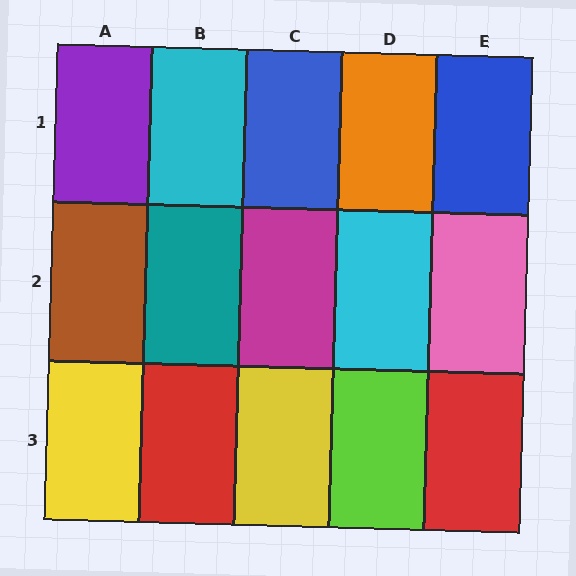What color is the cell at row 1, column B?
Cyan.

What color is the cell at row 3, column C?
Yellow.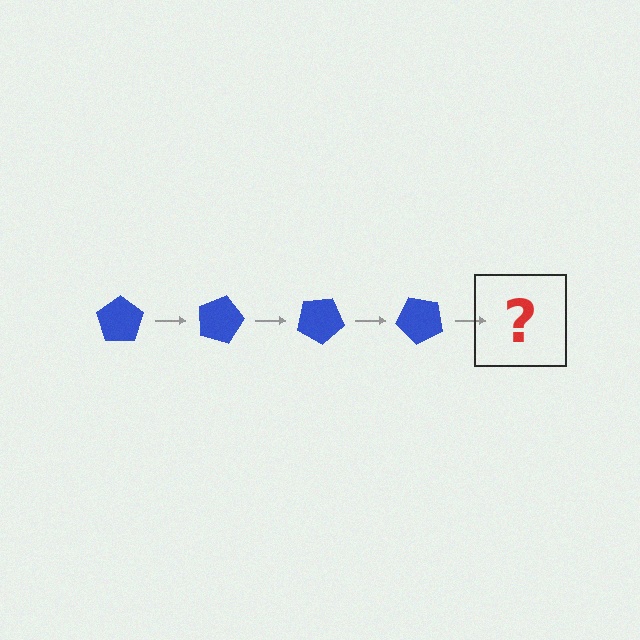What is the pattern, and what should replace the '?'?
The pattern is that the pentagon rotates 15 degrees each step. The '?' should be a blue pentagon rotated 60 degrees.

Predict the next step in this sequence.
The next step is a blue pentagon rotated 60 degrees.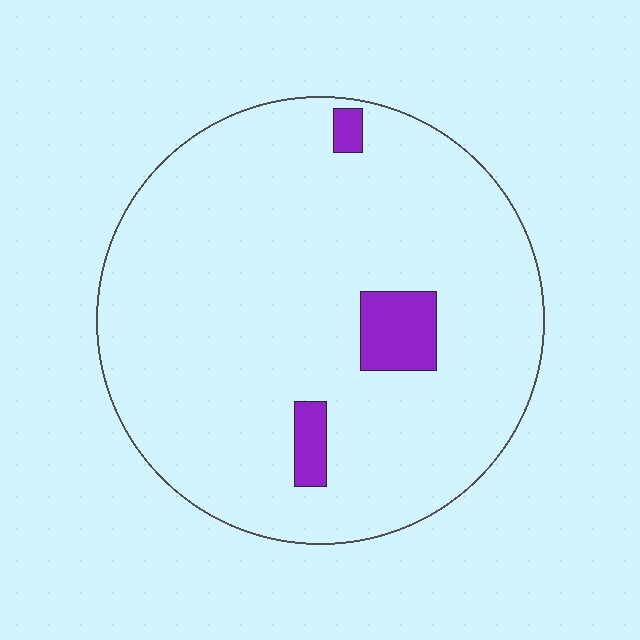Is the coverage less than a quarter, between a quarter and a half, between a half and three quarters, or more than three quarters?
Less than a quarter.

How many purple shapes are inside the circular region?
3.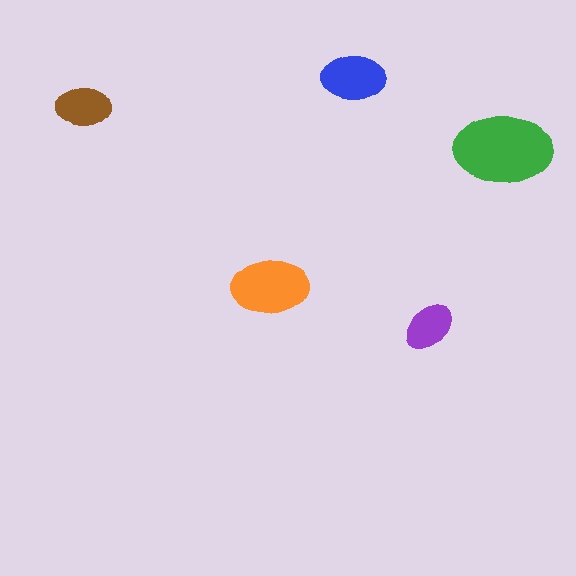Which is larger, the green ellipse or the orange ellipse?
The green one.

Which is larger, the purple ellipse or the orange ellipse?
The orange one.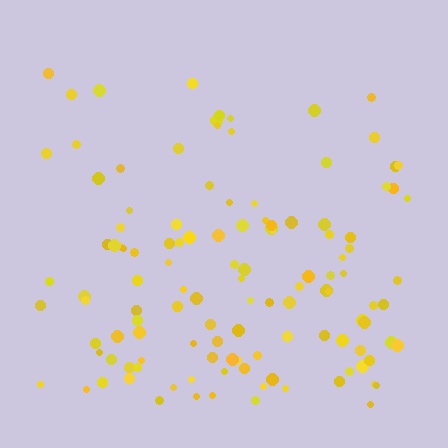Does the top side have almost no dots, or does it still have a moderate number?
Still a moderate number, just noticeably fewer than the bottom.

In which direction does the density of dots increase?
From top to bottom, with the bottom side densest.